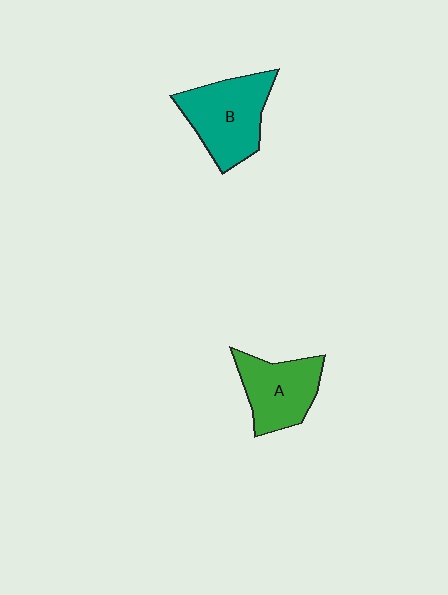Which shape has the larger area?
Shape B (teal).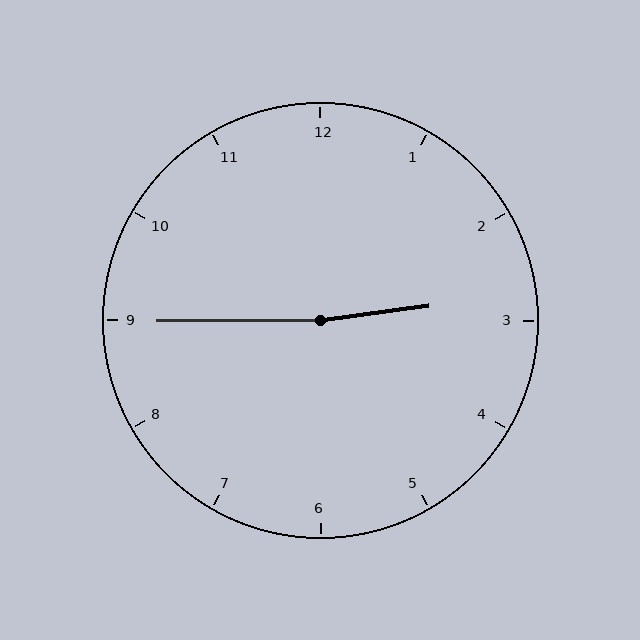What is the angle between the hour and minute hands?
Approximately 172 degrees.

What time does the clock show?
2:45.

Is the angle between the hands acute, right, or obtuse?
It is obtuse.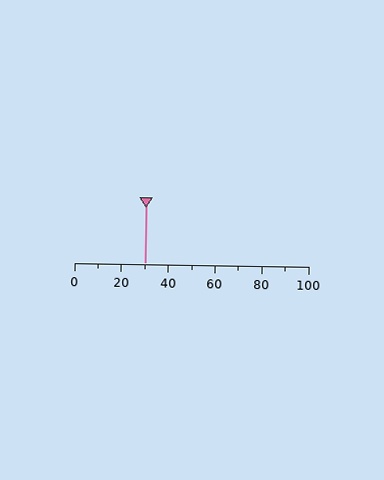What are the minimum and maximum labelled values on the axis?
The axis runs from 0 to 100.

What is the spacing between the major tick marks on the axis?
The major ticks are spaced 20 apart.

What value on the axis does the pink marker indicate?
The marker indicates approximately 30.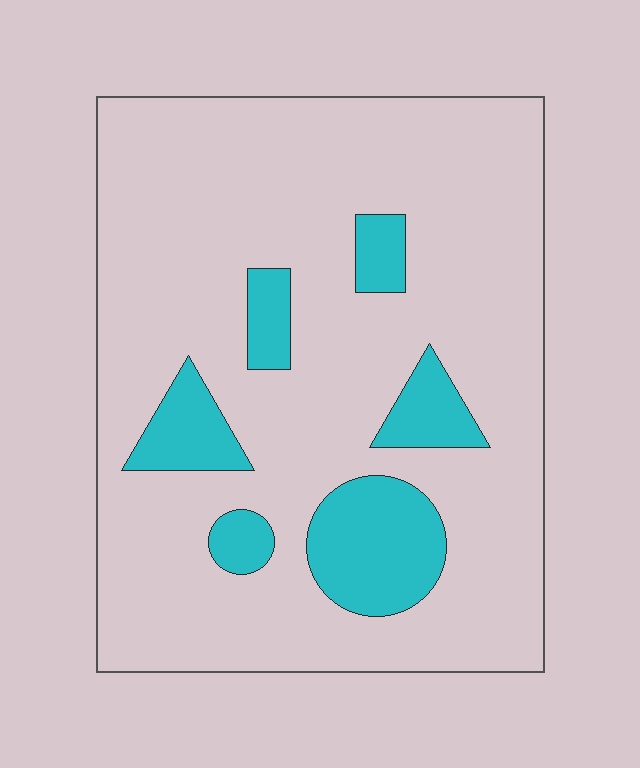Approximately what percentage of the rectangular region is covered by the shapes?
Approximately 15%.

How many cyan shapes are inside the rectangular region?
6.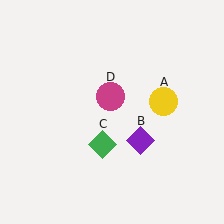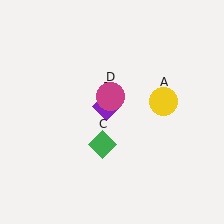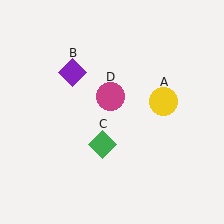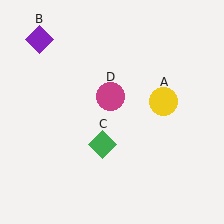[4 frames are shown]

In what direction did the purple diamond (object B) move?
The purple diamond (object B) moved up and to the left.